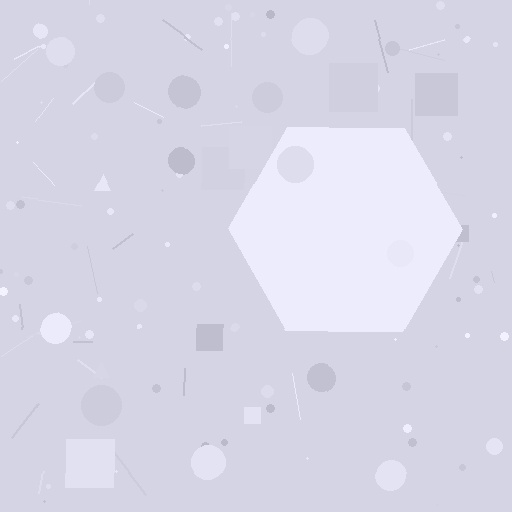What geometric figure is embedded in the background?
A hexagon is embedded in the background.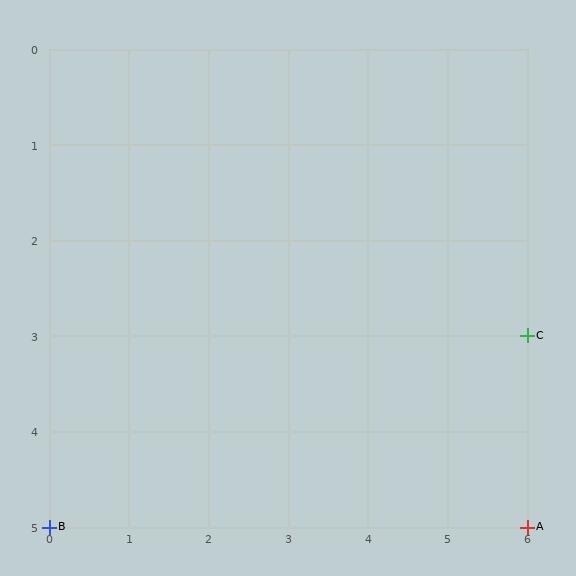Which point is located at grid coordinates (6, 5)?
Point A is at (6, 5).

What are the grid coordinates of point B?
Point B is at grid coordinates (0, 5).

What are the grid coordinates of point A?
Point A is at grid coordinates (6, 5).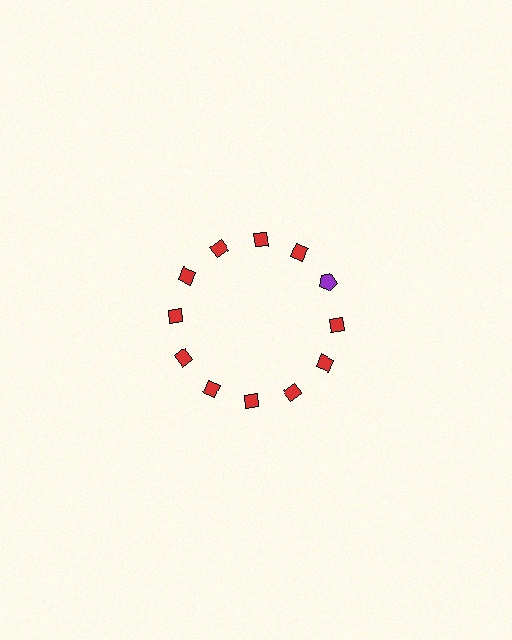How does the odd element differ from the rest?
It differs in both color (purple instead of red) and shape (pentagon instead of diamond).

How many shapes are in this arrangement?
There are 12 shapes arranged in a ring pattern.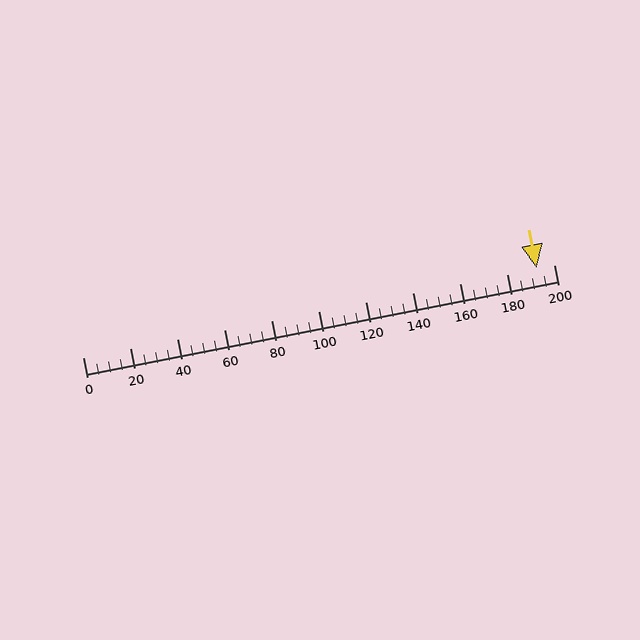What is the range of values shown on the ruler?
The ruler shows values from 0 to 200.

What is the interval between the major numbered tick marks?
The major tick marks are spaced 20 units apart.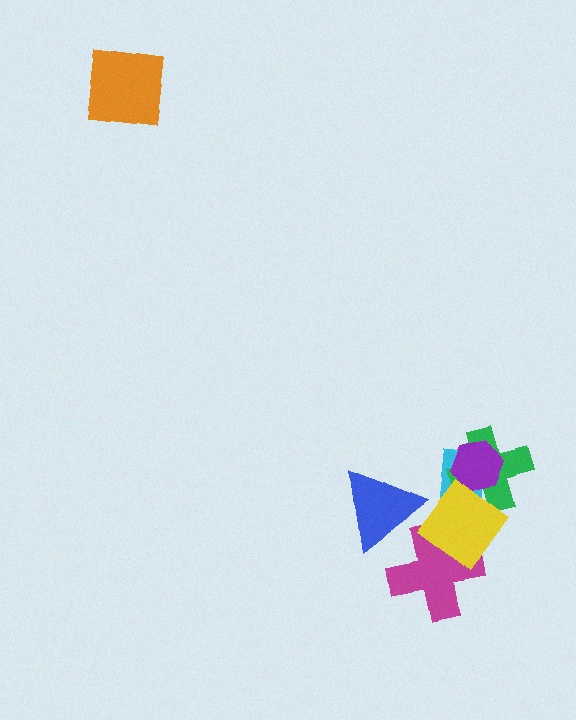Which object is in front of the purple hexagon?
The yellow diamond is in front of the purple hexagon.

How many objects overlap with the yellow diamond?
5 objects overlap with the yellow diamond.